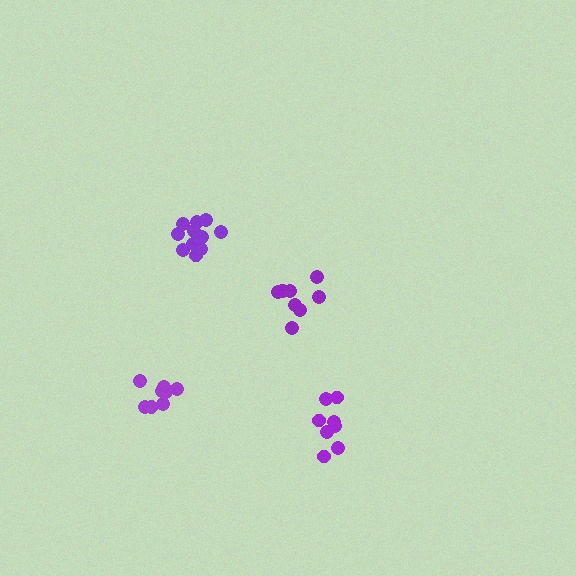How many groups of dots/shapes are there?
There are 4 groups.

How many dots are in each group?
Group 1: 8 dots, Group 2: 8 dots, Group 3: 11 dots, Group 4: 8 dots (35 total).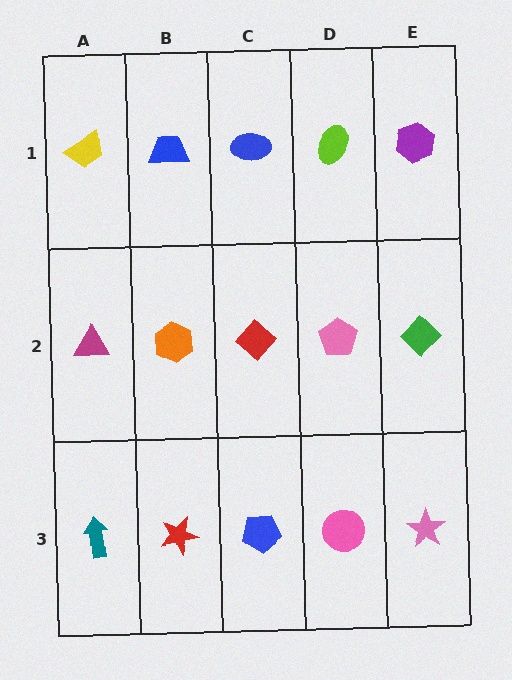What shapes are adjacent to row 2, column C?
A blue ellipse (row 1, column C), a blue pentagon (row 3, column C), an orange hexagon (row 2, column B), a pink pentagon (row 2, column D).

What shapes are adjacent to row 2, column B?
A blue trapezoid (row 1, column B), a red star (row 3, column B), a magenta triangle (row 2, column A), a red diamond (row 2, column C).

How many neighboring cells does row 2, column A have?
3.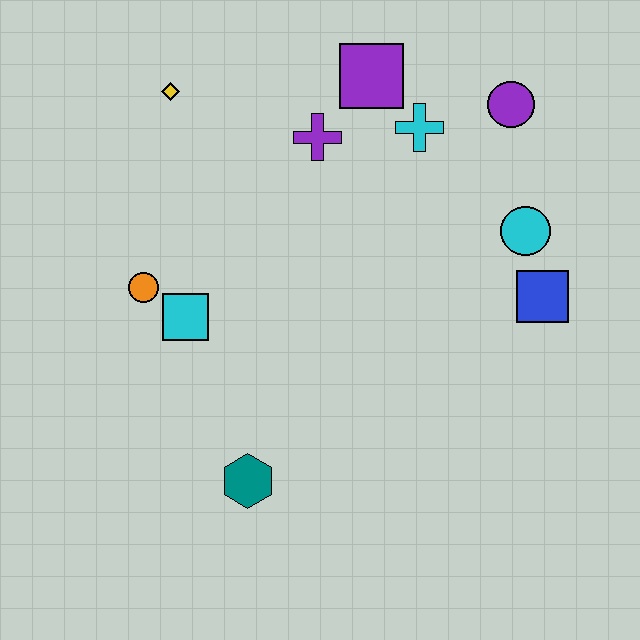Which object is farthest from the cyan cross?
The teal hexagon is farthest from the cyan cross.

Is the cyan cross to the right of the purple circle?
No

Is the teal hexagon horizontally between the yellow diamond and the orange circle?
No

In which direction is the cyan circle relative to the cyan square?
The cyan circle is to the right of the cyan square.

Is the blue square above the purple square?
No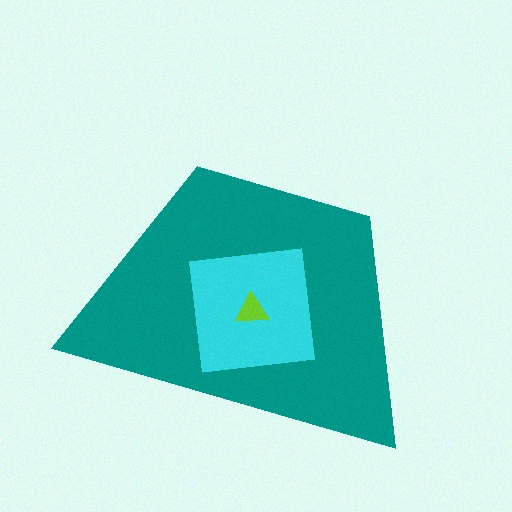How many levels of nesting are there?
3.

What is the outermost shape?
The teal trapezoid.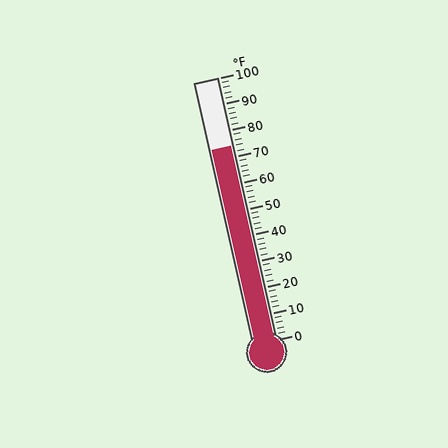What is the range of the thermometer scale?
The thermometer scale ranges from 0°F to 100°F.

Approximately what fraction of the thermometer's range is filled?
The thermometer is filled to approximately 75% of its range.